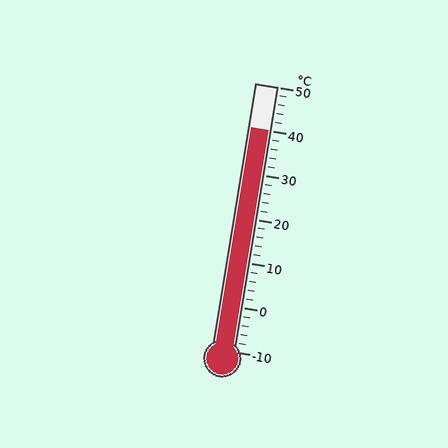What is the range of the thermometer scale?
The thermometer scale ranges from -10°C to 50°C.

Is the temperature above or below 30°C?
The temperature is above 30°C.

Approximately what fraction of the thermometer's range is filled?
The thermometer is filled to approximately 85% of its range.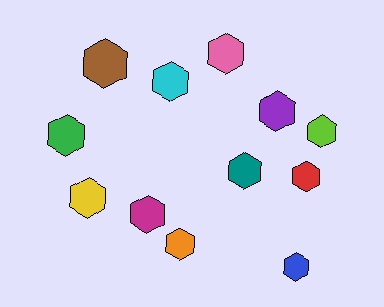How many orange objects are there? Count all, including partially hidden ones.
There is 1 orange object.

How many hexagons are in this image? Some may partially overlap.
There are 12 hexagons.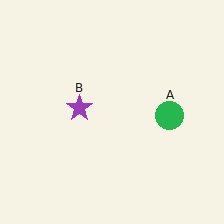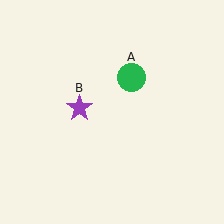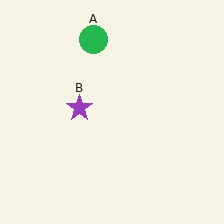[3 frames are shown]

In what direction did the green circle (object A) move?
The green circle (object A) moved up and to the left.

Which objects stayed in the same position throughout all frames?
Purple star (object B) remained stationary.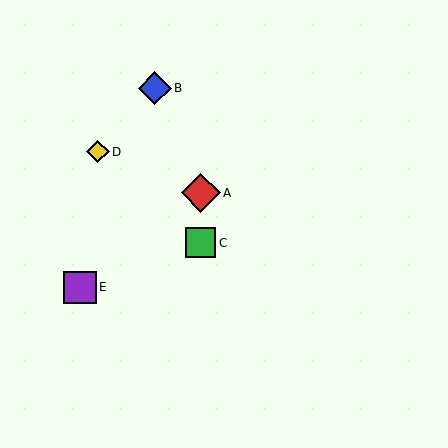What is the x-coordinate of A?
Object A is at x≈201.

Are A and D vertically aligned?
No, A is at x≈201 and D is at x≈98.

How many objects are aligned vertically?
2 objects (A, C) are aligned vertically.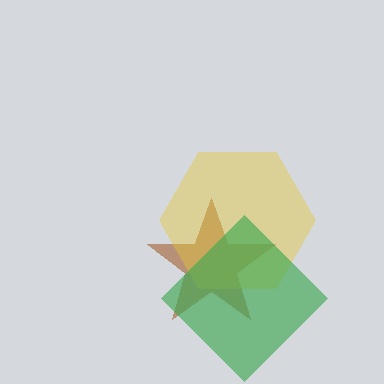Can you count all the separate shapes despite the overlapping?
Yes, there are 3 separate shapes.